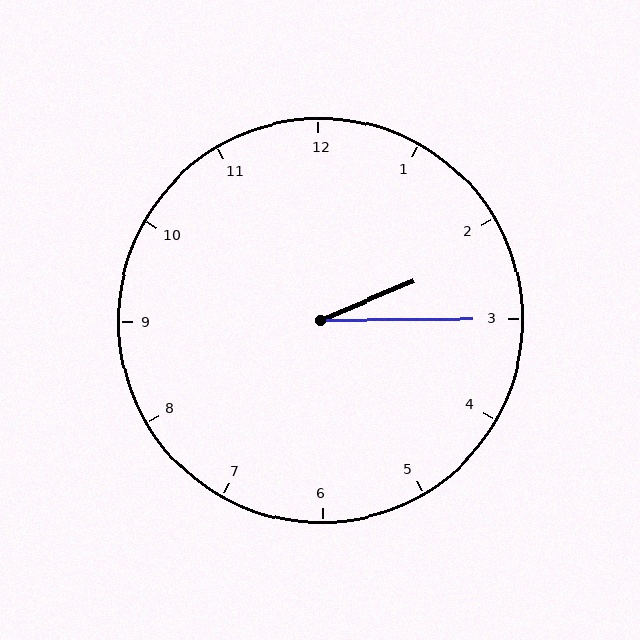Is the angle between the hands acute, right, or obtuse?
It is acute.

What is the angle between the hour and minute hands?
Approximately 22 degrees.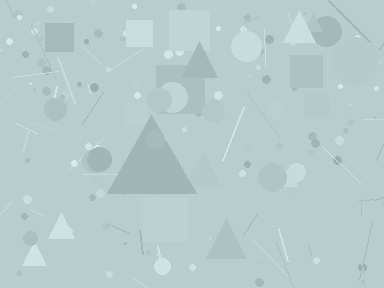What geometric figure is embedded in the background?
A triangle is embedded in the background.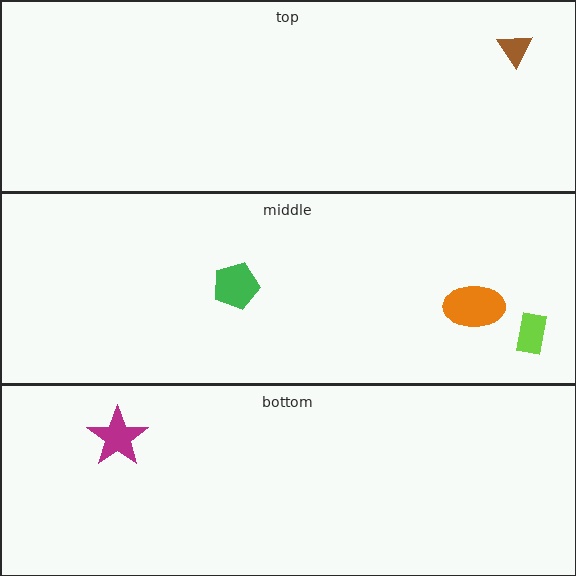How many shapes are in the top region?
1.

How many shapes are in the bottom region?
1.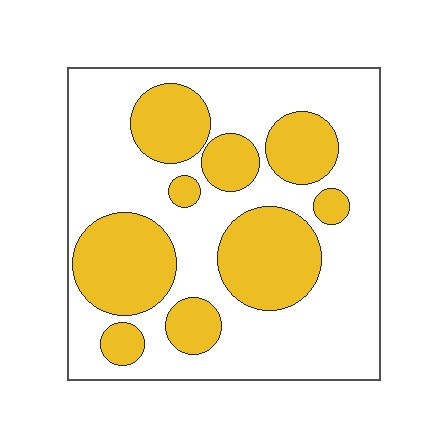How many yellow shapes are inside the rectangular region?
9.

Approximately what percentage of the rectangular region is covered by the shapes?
Approximately 35%.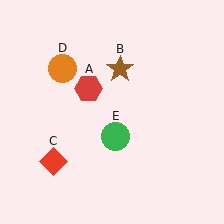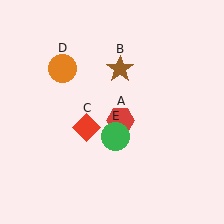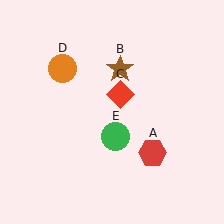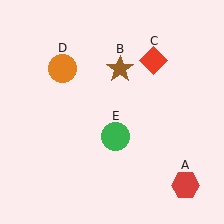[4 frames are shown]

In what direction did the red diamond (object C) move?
The red diamond (object C) moved up and to the right.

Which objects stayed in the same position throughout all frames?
Brown star (object B) and orange circle (object D) and green circle (object E) remained stationary.